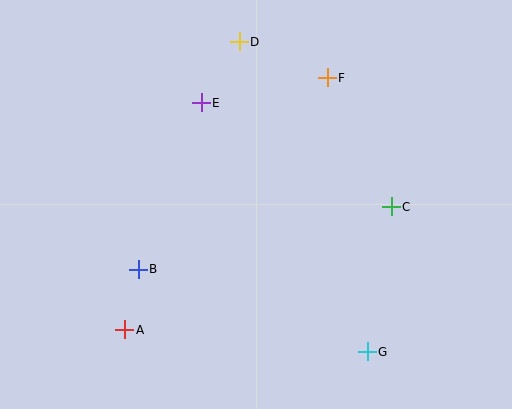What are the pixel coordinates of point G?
Point G is at (367, 352).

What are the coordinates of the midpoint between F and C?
The midpoint between F and C is at (359, 142).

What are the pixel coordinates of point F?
Point F is at (327, 78).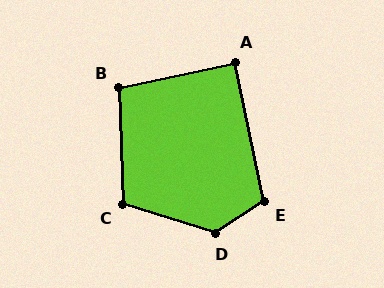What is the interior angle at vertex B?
Approximately 101 degrees (obtuse).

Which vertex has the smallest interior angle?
A, at approximately 89 degrees.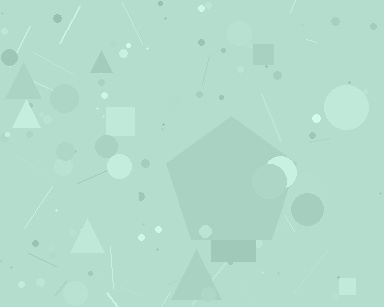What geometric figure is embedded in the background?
A pentagon is embedded in the background.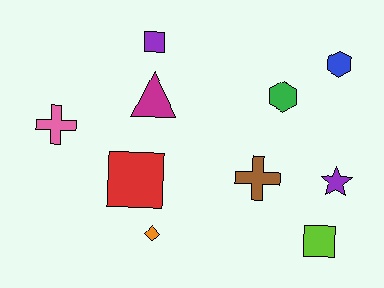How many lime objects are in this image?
There is 1 lime object.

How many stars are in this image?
There is 1 star.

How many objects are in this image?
There are 10 objects.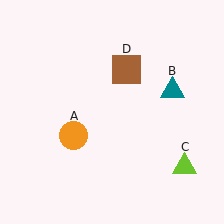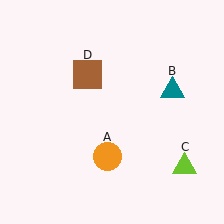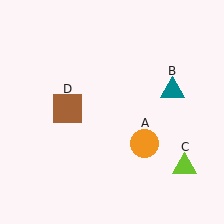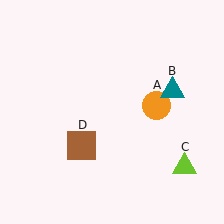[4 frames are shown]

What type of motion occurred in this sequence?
The orange circle (object A), brown square (object D) rotated counterclockwise around the center of the scene.